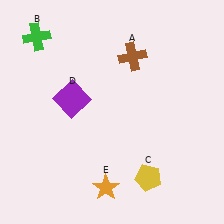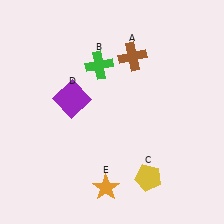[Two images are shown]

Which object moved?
The green cross (B) moved right.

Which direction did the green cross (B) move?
The green cross (B) moved right.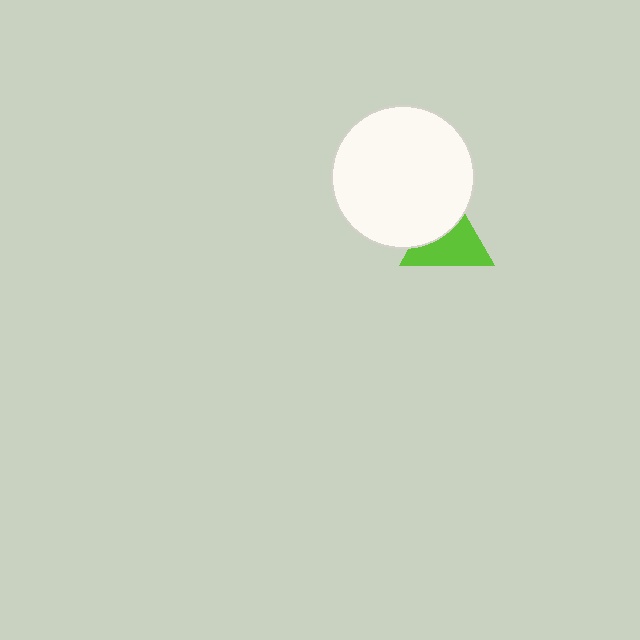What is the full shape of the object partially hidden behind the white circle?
The partially hidden object is a lime triangle.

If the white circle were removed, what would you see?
You would see the complete lime triangle.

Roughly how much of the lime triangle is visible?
About half of it is visible (roughly 60%).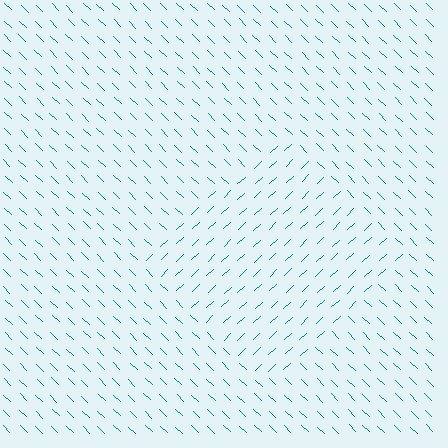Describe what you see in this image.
The image is filled with small teal line segments. A diamond region in the image has lines oriented differently from the surrounding lines, creating a visible texture boundary.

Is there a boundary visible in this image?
Yes, there is a texture boundary formed by a change in line orientation.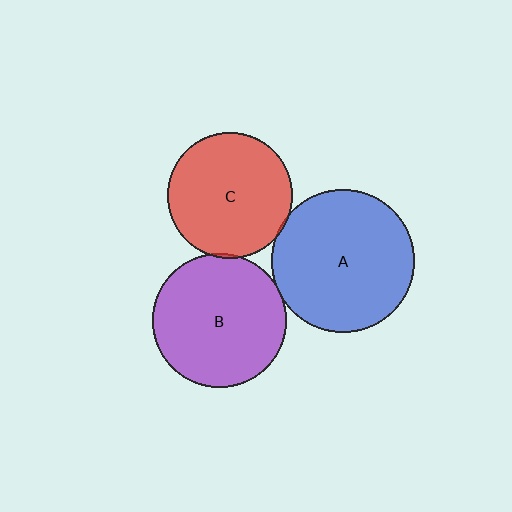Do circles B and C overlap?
Yes.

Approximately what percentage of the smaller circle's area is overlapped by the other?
Approximately 5%.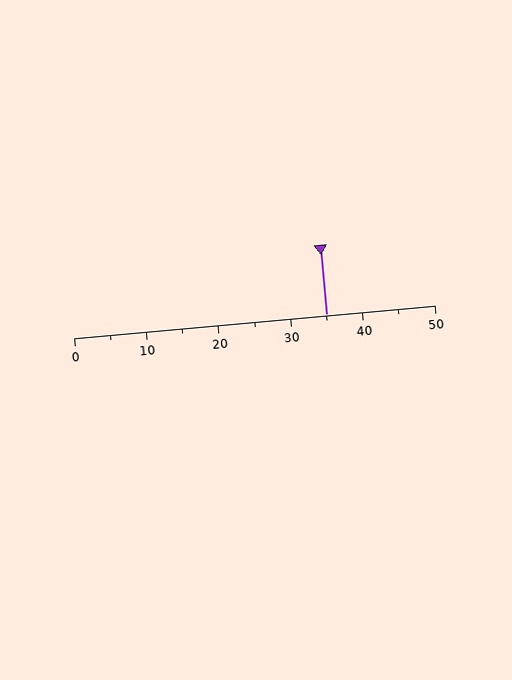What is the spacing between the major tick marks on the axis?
The major ticks are spaced 10 apart.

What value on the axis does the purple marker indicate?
The marker indicates approximately 35.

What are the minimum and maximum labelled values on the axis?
The axis runs from 0 to 50.